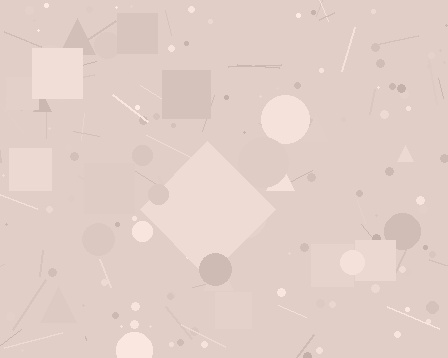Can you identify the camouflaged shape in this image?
The camouflaged shape is a diamond.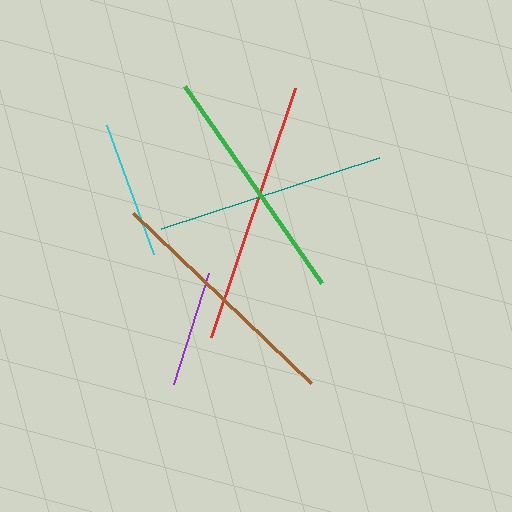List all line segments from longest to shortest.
From longest to shortest: red, brown, green, teal, cyan, purple.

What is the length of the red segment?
The red segment is approximately 263 pixels long.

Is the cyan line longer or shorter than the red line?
The red line is longer than the cyan line.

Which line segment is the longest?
The red line is the longest at approximately 263 pixels.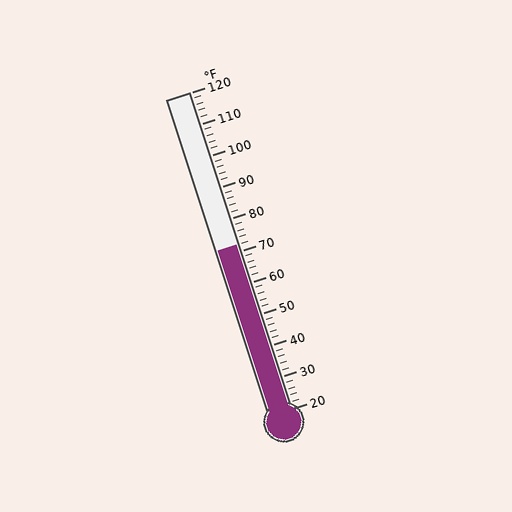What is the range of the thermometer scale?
The thermometer scale ranges from 20°F to 120°F.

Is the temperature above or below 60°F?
The temperature is above 60°F.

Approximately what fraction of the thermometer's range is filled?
The thermometer is filled to approximately 50% of its range.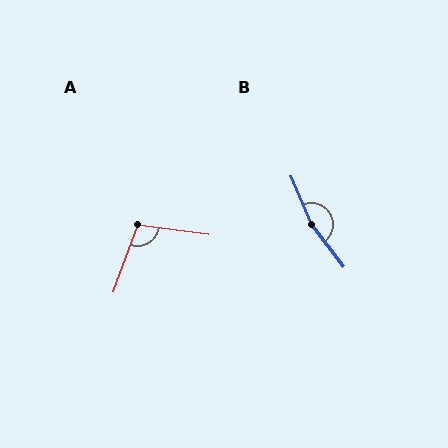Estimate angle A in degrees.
Approximately 102 degrees.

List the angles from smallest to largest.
A (102°), B (165°).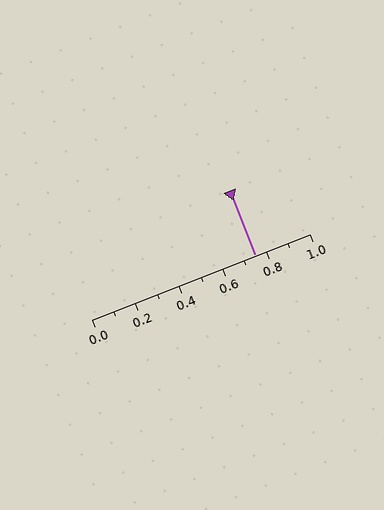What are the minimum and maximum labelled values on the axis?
The axis runs from 0.0 to 1.0.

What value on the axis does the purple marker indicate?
The marker indicates approximately 0.75.